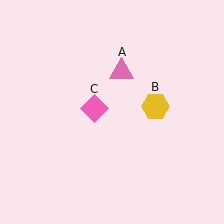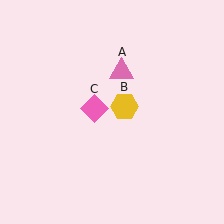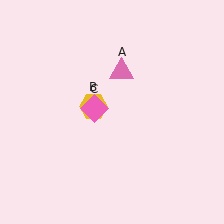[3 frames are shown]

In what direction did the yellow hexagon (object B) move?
The yellow hexagon (object B) moved left.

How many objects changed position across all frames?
1 object changed position: yellow hexagon (object B).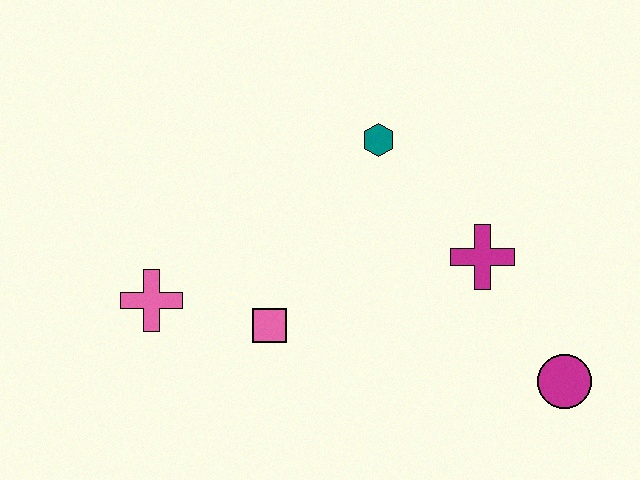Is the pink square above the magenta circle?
Yes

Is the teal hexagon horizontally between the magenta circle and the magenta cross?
No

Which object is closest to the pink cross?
The pink square is closest to the pink cross.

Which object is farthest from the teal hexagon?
The magenta circle is farthest from the teal hexagon.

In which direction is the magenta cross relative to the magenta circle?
The magenta cross is above the magenta circle.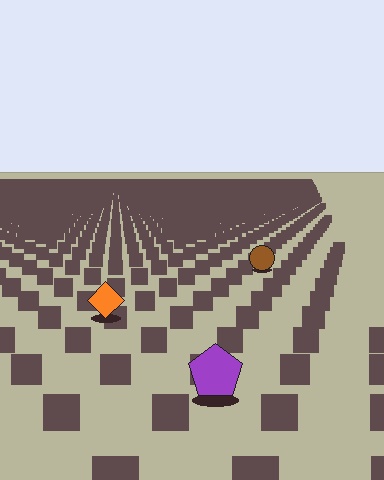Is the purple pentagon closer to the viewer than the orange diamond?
Yes. The purple pentagon is closer — you can tell from the texture gradient: the ground texture is coarser near it.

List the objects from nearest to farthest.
From nearest to farthest: the purple pentagon, the orange diamond, the brown circle.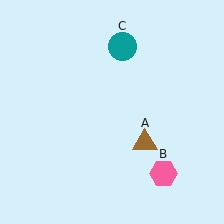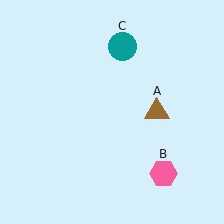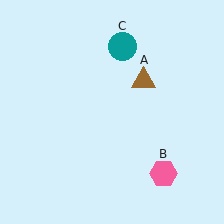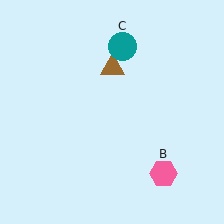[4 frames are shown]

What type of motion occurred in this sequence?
The brown triangle (object A) rotated counterclockwise around the center of the scene.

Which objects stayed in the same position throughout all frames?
Pink hexagon (object B) and teal circle (object C) remained stationary.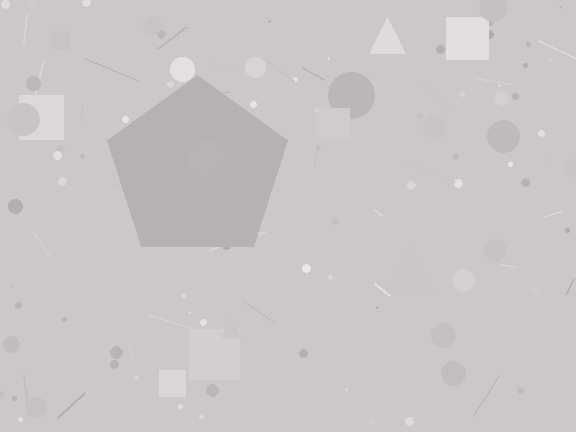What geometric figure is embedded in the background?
A pentagon is embedded in the background.